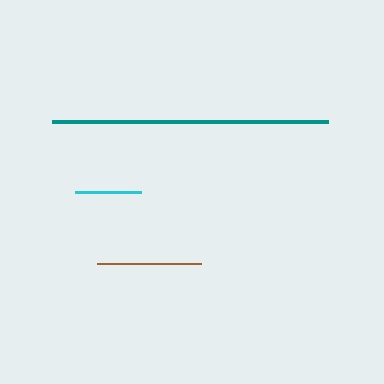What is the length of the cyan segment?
The cyan segment is approximately 66 pixels long.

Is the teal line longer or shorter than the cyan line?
The teal line is longer than the cyan line.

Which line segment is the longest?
The teal line is the longest at approximately 277 pixels.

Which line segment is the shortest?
The cyan line is the shortest at approximately 66 pixels.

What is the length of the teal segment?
The teal segment is approximately 277 pixels long.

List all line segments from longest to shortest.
From longest to shortest: teal, brown, cyan.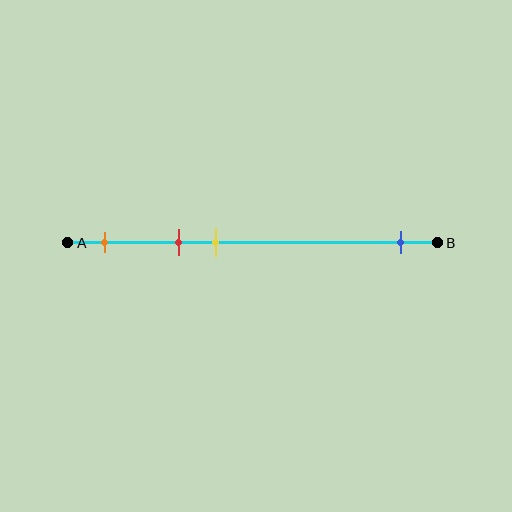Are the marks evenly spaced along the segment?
No, the marks are not evenly spaced.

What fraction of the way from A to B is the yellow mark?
The yellow mark is approximately 40% (0.4) of the way from A to B.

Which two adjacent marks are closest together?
The red and yellow marks are the closest adjacent pair.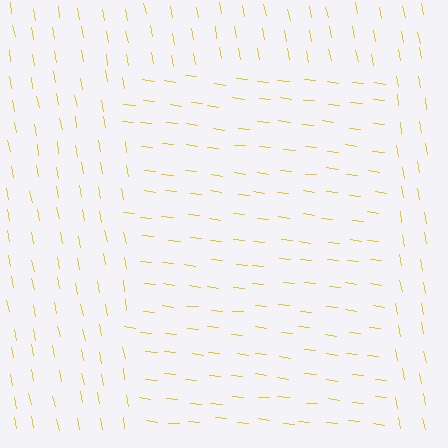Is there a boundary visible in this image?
Yes, there is a texture boundary formed by a change in line orientation.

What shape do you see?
I see a rectangle.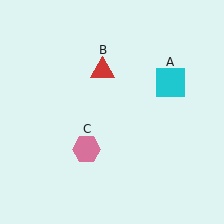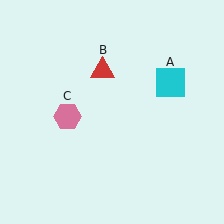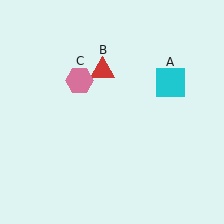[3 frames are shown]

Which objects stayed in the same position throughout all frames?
Cyan square (object A) and red triangle (object B) remained stationary.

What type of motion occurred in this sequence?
The pink hexagon (object C) rotated clockwise around the center of the scene.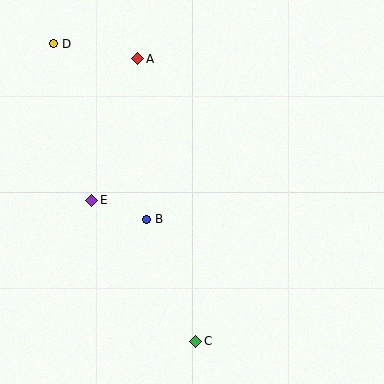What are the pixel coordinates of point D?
Point D is at (54, 44).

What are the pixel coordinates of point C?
Point C is at (196, 341).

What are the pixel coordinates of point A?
Point A is at (138, 59).